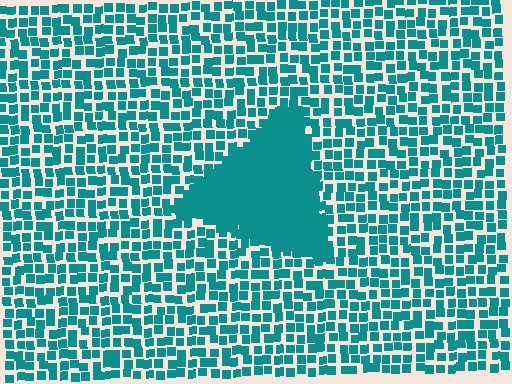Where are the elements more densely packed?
The elements are more densely packed inside the triangle boundary.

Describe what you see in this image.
The image contains small teal elements arranged at two different densities. A triangle-shaped region is visible where the elements are more densely packed than the surrounding area.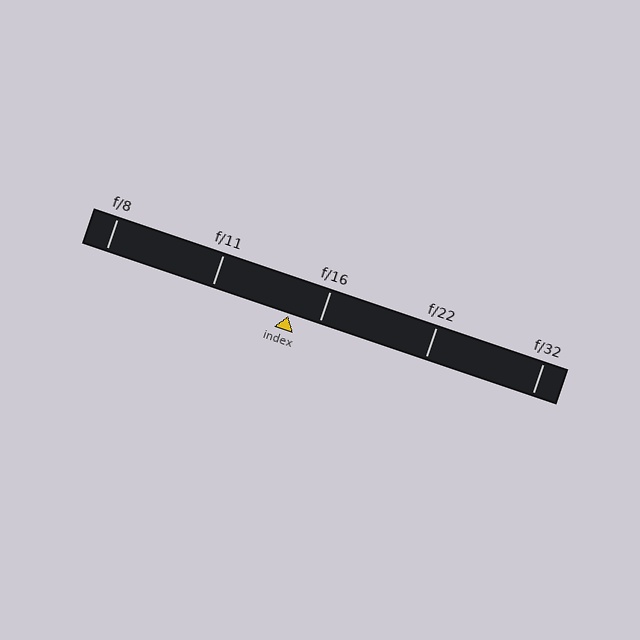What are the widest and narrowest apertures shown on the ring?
The widest aperture shown is f/8 and the narrowest is f/32.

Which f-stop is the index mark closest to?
The index mark is closest to f/16.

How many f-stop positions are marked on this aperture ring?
There are 5 f-stop positions marked.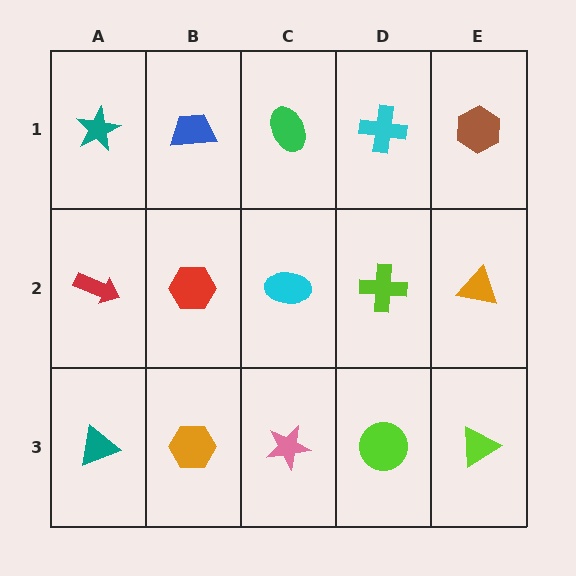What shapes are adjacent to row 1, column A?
A red arrow (row 2, column A), a blue trapezoid (row 1, column B).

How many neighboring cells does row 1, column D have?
3.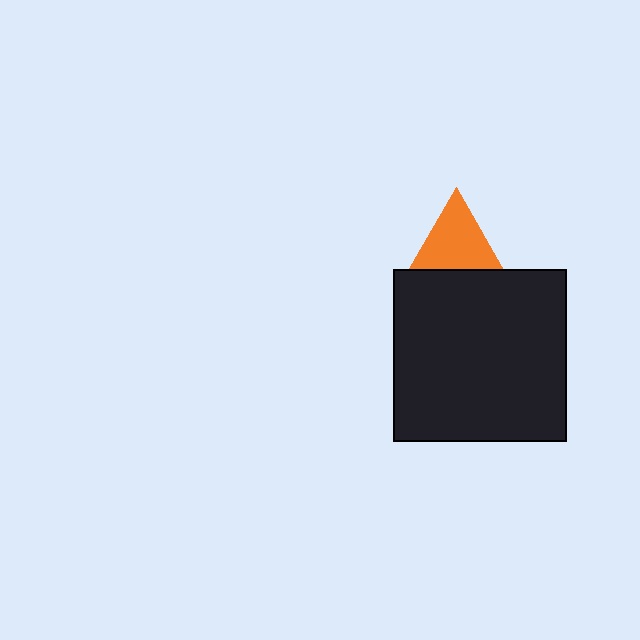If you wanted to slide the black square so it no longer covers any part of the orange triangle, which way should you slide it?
Slide it down — that is the most direct way to separate the two shapes.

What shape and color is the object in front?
The object in front is a black square.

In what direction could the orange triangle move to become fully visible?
The orange triangle could move up. That would shift it out from behind the black square entirely.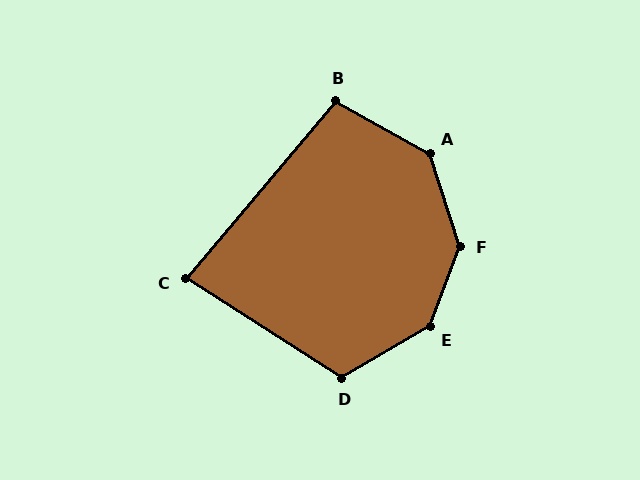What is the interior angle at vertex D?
Approximately 117 degrees (obtuse).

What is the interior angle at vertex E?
Approximately 141 degrees (obtuse).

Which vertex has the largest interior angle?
F, at approximately 142 degrees.